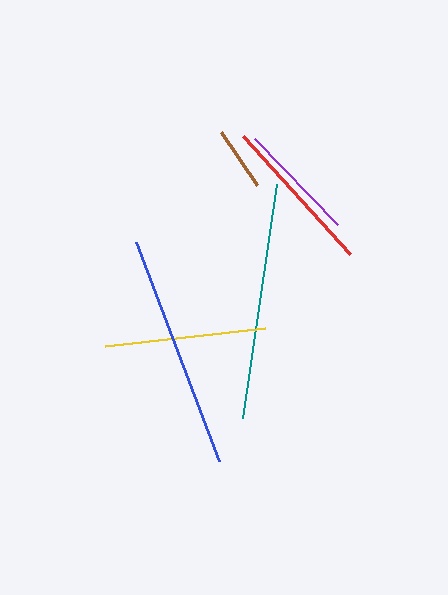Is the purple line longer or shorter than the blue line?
The blue line is longer than the purple line.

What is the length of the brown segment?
The brown segment is approximately 64 pixels long.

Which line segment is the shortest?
The brown line is the shortest at approximately 64 pixels.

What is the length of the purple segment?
The purple segment is approximately 119 pixels long.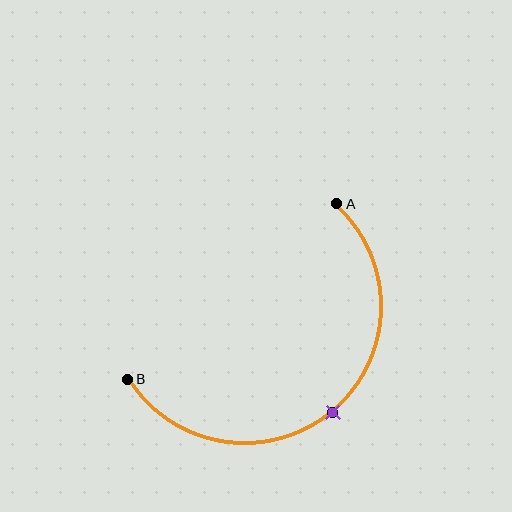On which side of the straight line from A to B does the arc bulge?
The arc bulges below and to the right of the straight line connecting A and B.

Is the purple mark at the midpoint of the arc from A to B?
Yes. The purple mark lies on the arc at equal arc-length from both A and B — it is the arc midpoint.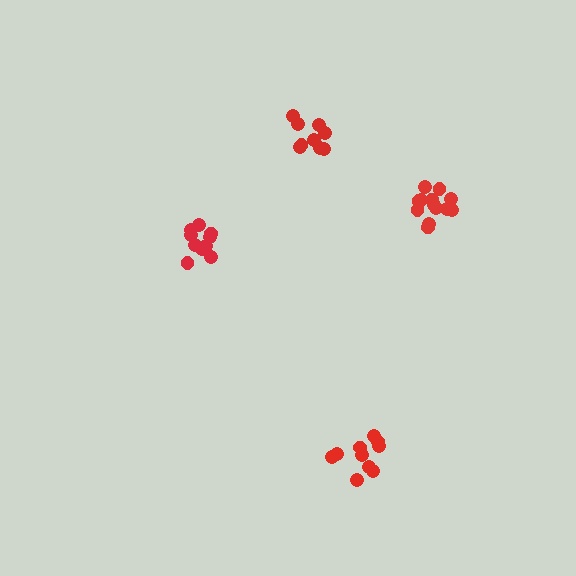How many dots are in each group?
Group 1: 10 dots, Group 2: 13 dots, Group 3: 9 dots, Group 4: 10 dots (42 total).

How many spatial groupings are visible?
There are 4 spatial groupings.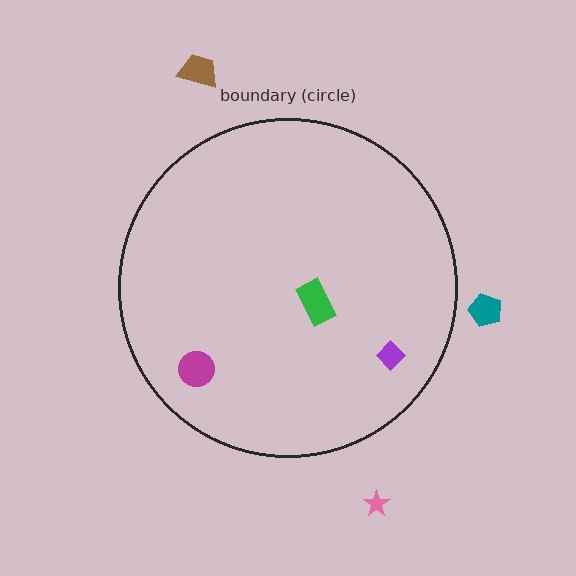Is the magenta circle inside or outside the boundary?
Inside.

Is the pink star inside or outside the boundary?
Outside.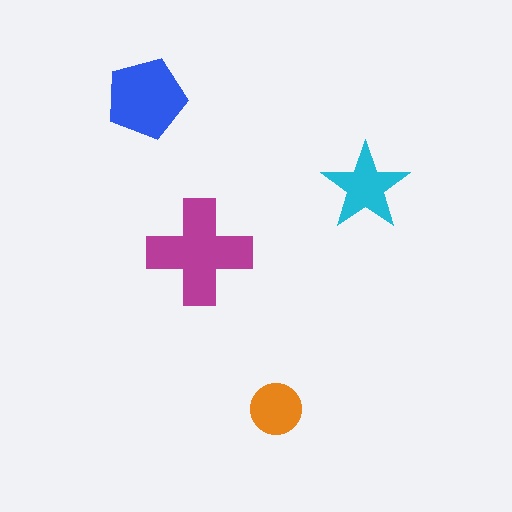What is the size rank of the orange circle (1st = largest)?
4th.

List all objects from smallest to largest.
The orange circle, the cyan star, the blue pentagon, the magenta cross.